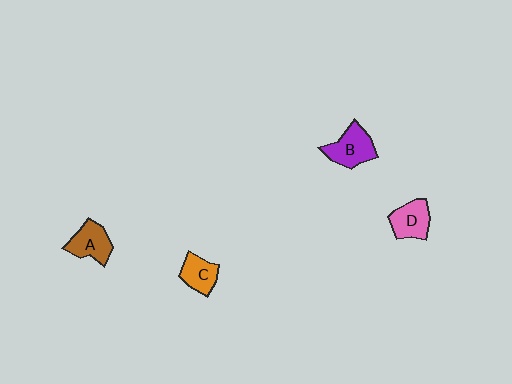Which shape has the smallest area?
Shape C (orange).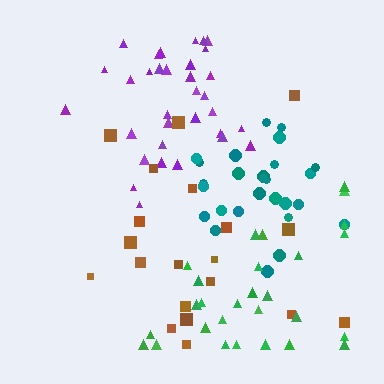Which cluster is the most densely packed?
Teal.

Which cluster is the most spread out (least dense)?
Brown.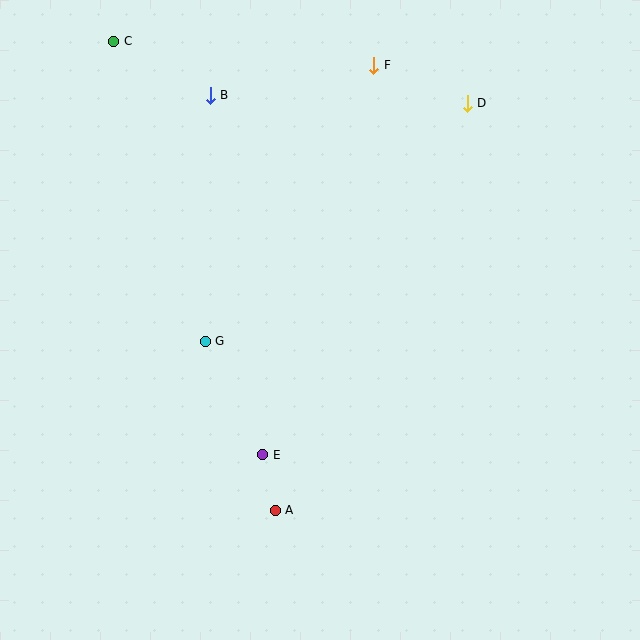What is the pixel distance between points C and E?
The distance between C and E is 440 pixels.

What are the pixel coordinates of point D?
Point D is at (467, 103).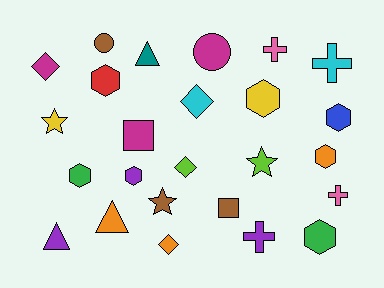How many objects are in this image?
There are 25 objects.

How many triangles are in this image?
There are 3 triangles.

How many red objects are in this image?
There is 1 red object.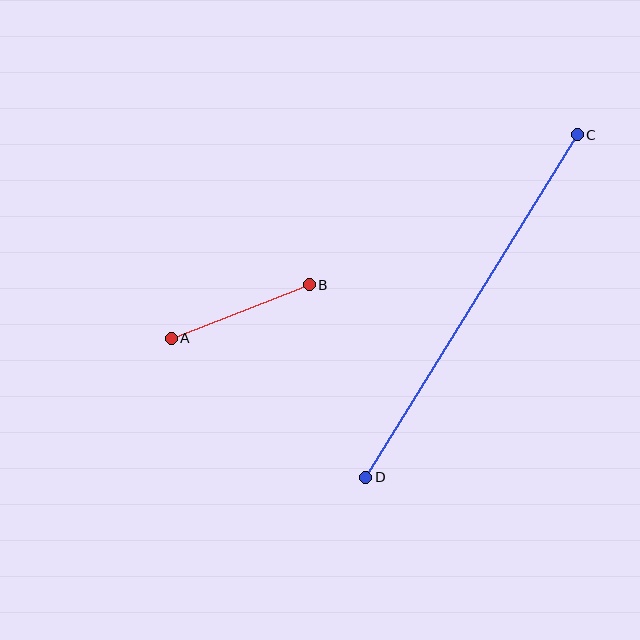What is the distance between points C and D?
The distance is approximately 403 pixels.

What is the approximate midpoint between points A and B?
The midpoint is at approximately (240, 311) pixels.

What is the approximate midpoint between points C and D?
The midpoint is at approximately (471, 306) pixels.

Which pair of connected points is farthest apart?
Points C and D are farthest apart.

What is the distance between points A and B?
The distance is approximately 148 pixels.